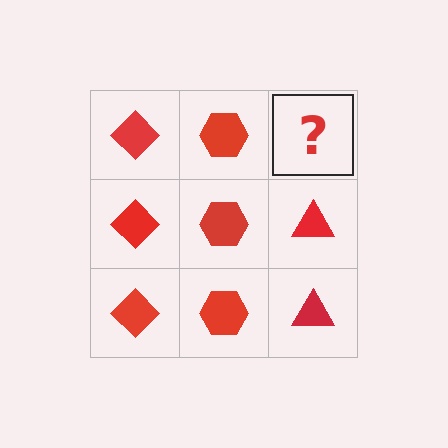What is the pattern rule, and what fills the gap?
The rule is that each column has a consistent shape. The gap should be filled with a red triangle.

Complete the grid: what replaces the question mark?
The question mark should be replaced with a red triangle.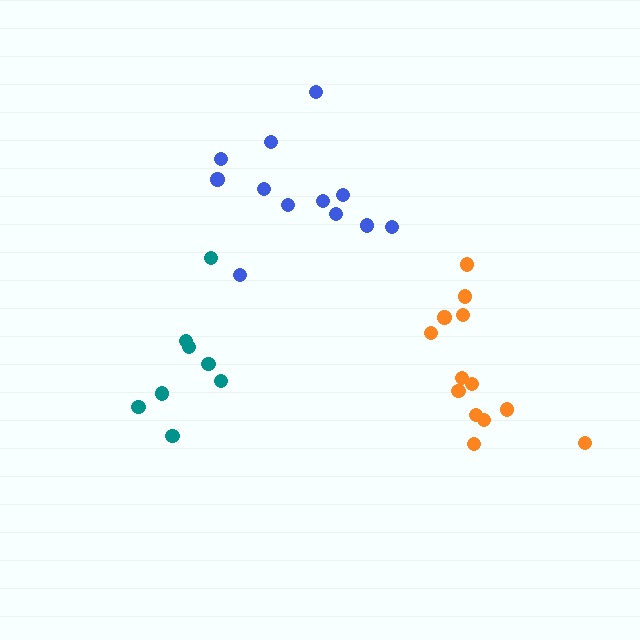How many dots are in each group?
Group 1: 13 dots, Group 2: 8 dots, Group 3: 12 dots (33 total).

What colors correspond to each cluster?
The clusters are colored: orange, teal, blue.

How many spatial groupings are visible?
There are 3 spatial groupings.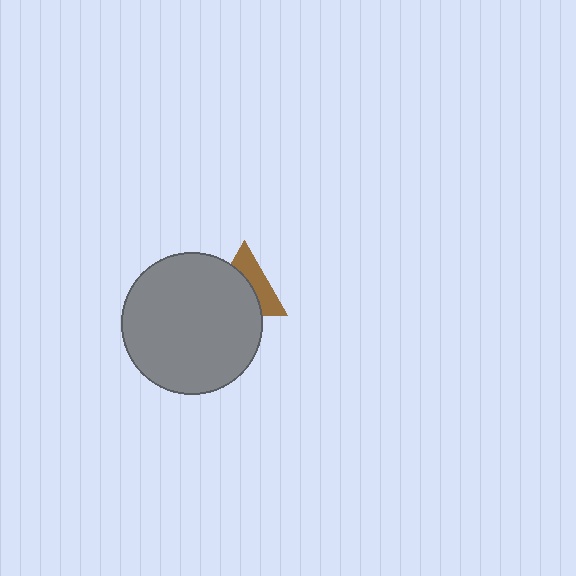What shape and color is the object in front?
The object in front is a gray circle.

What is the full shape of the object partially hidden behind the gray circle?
The partially hidden object is a brown triangle.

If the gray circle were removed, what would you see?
You would see the complete brown triangle.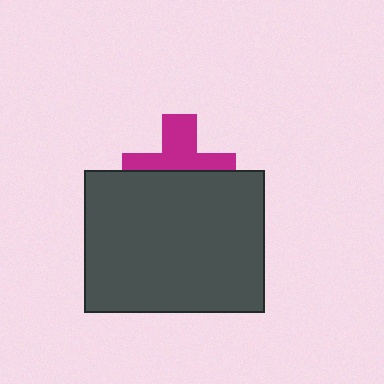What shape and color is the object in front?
The object in front is a dark gray rectangle.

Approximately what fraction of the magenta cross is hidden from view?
Roughly 52% of the magenta cross is hidden behind the dark gray rectangle.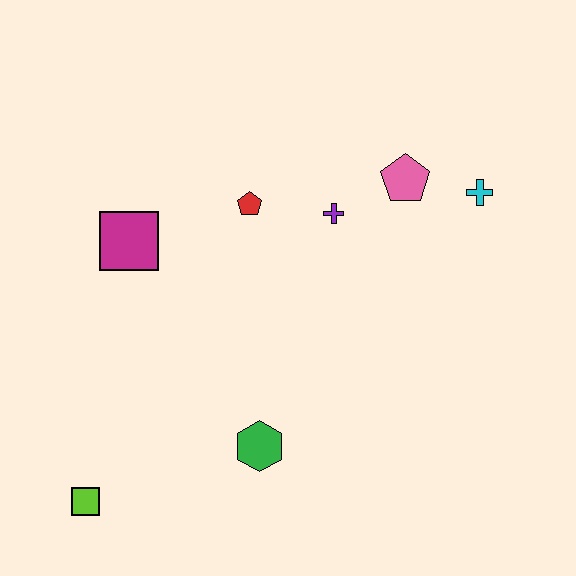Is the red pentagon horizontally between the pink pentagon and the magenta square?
Yes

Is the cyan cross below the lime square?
No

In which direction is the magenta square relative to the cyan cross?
The magenta square is to the left of the cyan cross.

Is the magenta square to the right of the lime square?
Yes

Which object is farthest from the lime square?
The cyan cross is farthest from the lime square.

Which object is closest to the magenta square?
The red pentagon is closest to the magenta square.